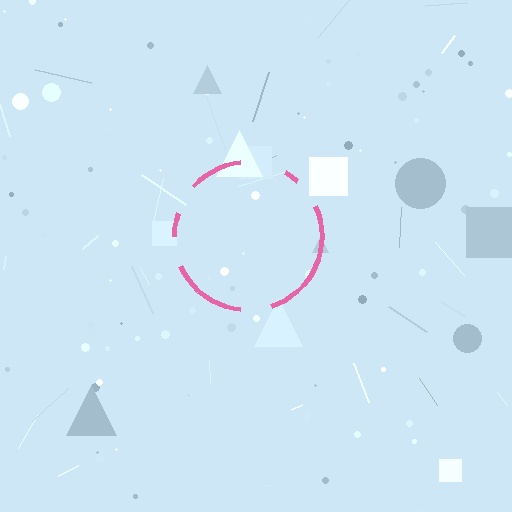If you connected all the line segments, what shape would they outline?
They would outline a circle.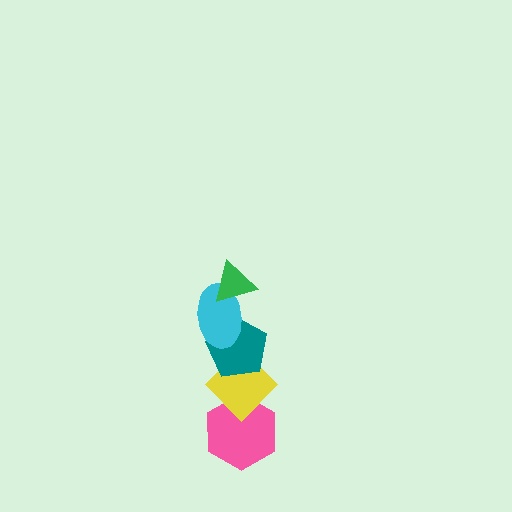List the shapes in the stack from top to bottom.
From top to bottom: the green triangle, the cyan ellipse, the teal pentagon, the yellow diamond, the pink hexagon.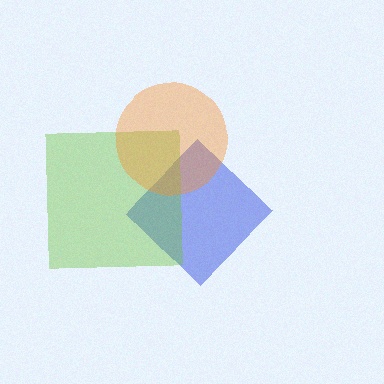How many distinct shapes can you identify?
There are 3 distinct shapes: a blue diamond, a lime square, an orange circle.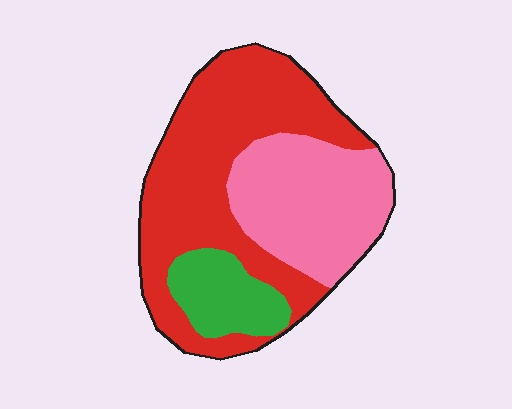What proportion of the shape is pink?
Pink covers roughly 30% of the shape.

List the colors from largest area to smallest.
From largest to smallest: red, pink, green.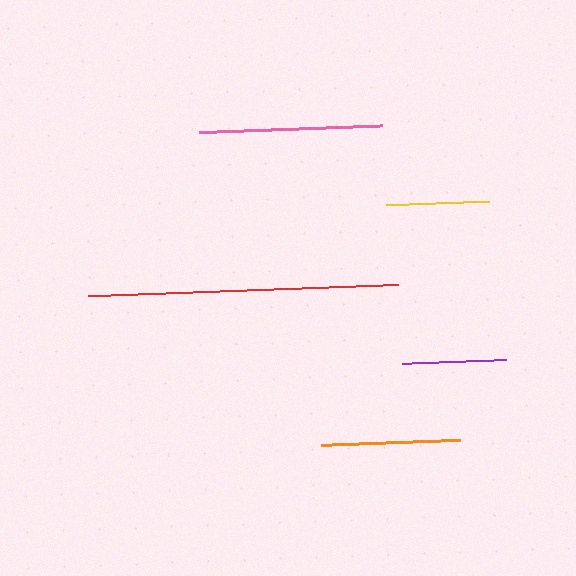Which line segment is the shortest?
The yellow line is the shortest at approximately 103 pixels.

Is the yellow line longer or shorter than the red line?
The red line is longer than the yellow line.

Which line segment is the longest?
The red line is the longest at approximately 310 pixels.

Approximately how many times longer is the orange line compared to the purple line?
The orange line is approximately 1.3 times the length of the purple line.